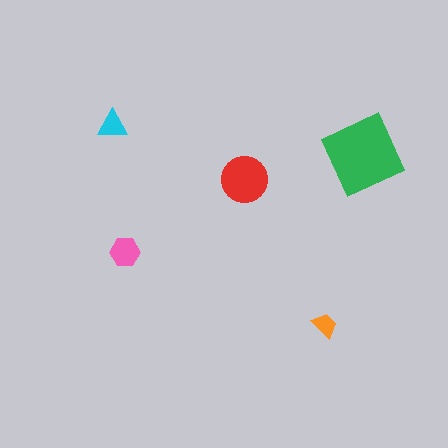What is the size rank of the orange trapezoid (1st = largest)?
5th.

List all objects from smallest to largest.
The orange trapezoid, the cyan triangle, the pink hexagon, the red circle, the green square.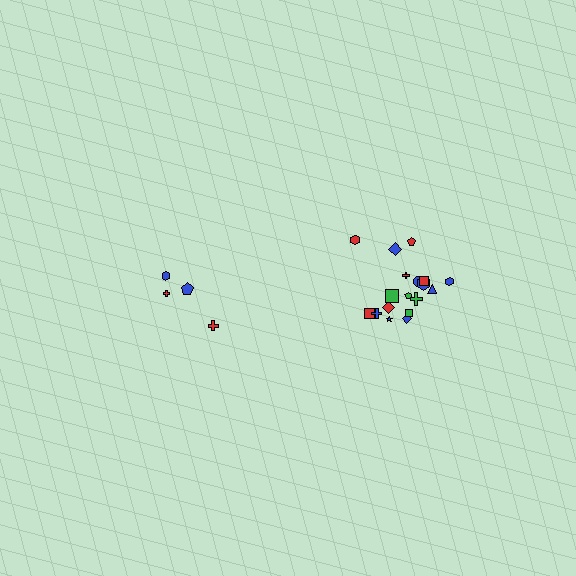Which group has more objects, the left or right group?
The right group.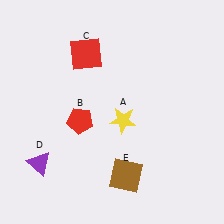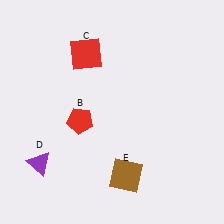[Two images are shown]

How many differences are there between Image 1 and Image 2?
There is 1 difference between the two images.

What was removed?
The yellow star (A) was removed in Image 2.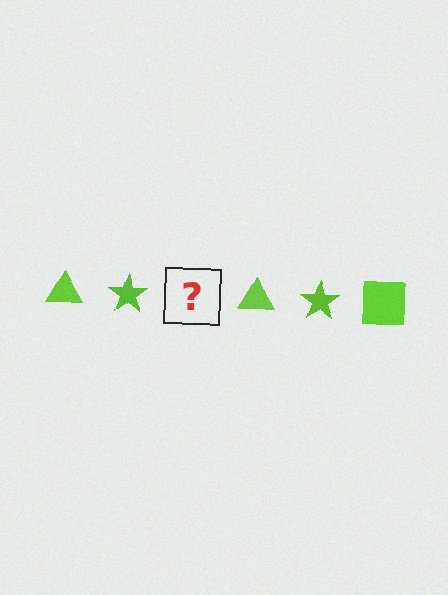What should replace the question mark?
The question mark should be replaced with a lime square.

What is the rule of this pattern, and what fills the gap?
The rule is that the pattern cycles through triangle, star, square shapes in lime. The gap should be filled with a lime square.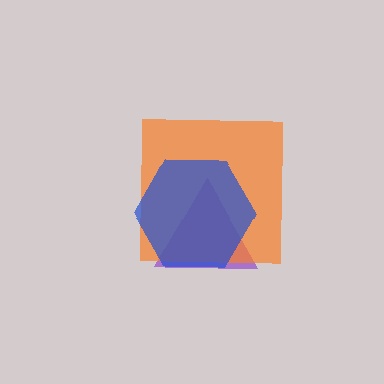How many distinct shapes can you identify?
There are 3 distinct shapes: a purple triangle, an orange square, a blue hexagon.